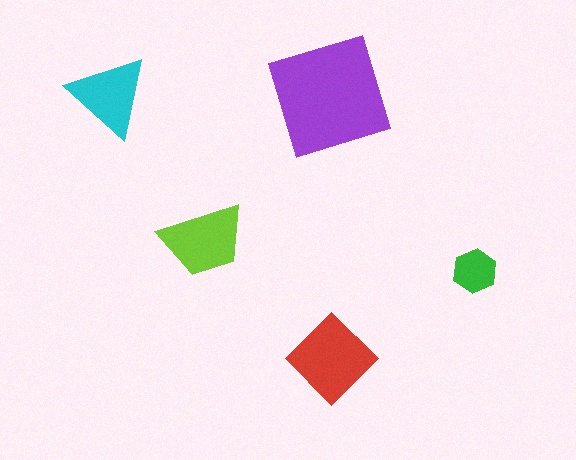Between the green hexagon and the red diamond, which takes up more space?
The red diamond.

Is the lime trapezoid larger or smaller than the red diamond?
Smaller.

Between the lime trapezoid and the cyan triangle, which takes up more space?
The lime trapezoid.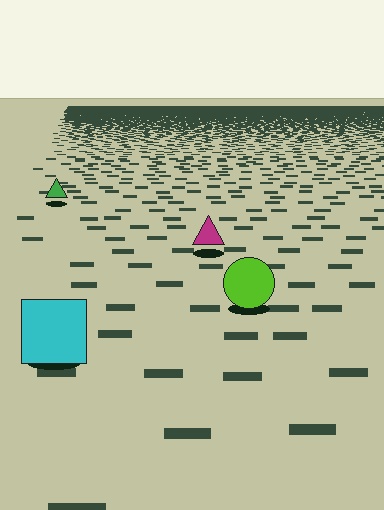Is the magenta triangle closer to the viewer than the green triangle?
Yes. The magenta triangle is closer — you can tell from the texture gradient: the ground texture is coarser near it.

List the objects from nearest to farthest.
From nearest to farthest: the cyan square, the lime circle, the magenta triangle, the green triangle.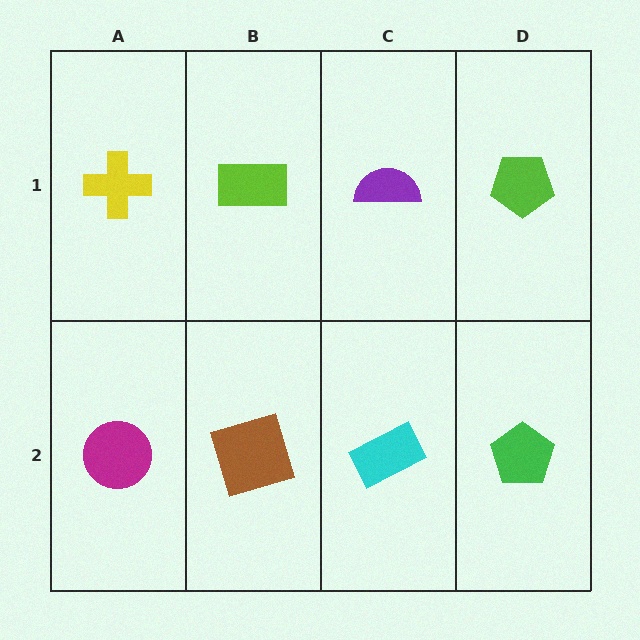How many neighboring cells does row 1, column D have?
2.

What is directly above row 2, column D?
A lime pentagon.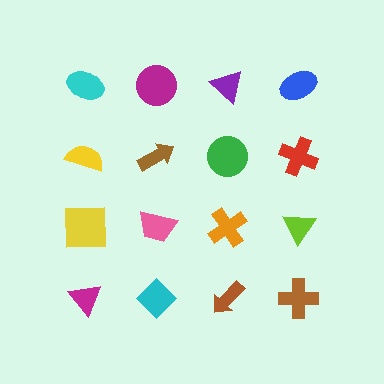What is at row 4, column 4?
A brown cross.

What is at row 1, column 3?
A purple triangle.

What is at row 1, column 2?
A magenta circle.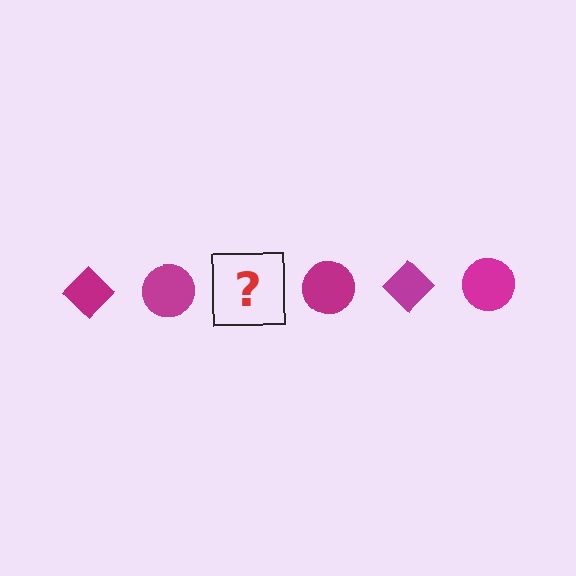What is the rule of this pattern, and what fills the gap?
The rule is that the pattern cycles through diamond, circle shapes in magenta. The gap should be filled with a magenta diamond.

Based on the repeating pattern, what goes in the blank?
The blank should be a magenta diamond.